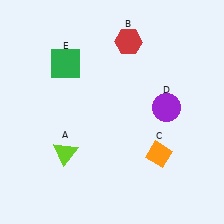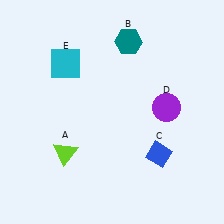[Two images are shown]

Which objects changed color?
B changed from red to teal. C changed from orange to blue. E changed from green to cyan.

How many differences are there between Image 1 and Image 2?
There are 3 differences between the two images.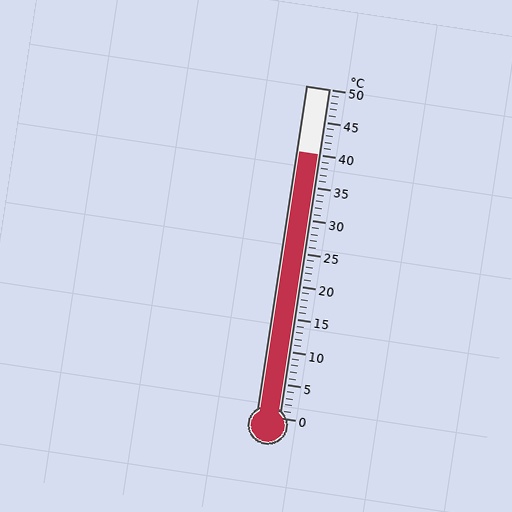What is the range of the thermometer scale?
The thermometer scale ranges from 0°C to 50°C.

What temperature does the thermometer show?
The thermometer shows approximately 40°C.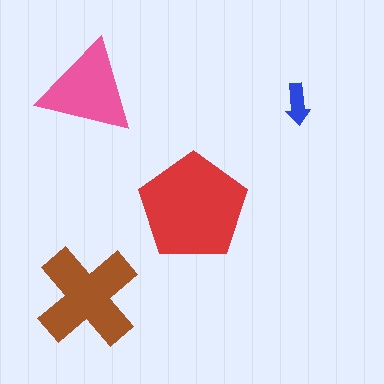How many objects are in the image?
There are 4 objects in the image.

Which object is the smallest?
The blue arrow.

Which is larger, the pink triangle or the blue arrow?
The pink triangle.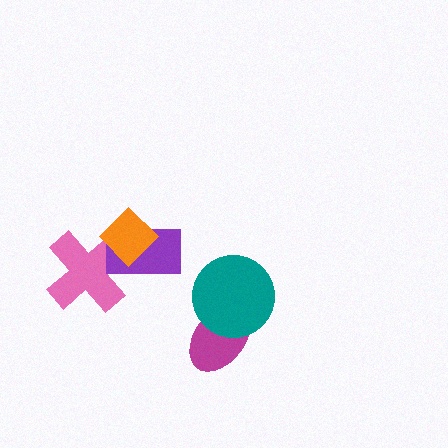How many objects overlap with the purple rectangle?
2 objects overlap with the purple rectangle.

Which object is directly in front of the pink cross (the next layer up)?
The purple rectangle is directly in front of the pink cross.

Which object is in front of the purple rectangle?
The orange diamond is in front of the purple rectangle.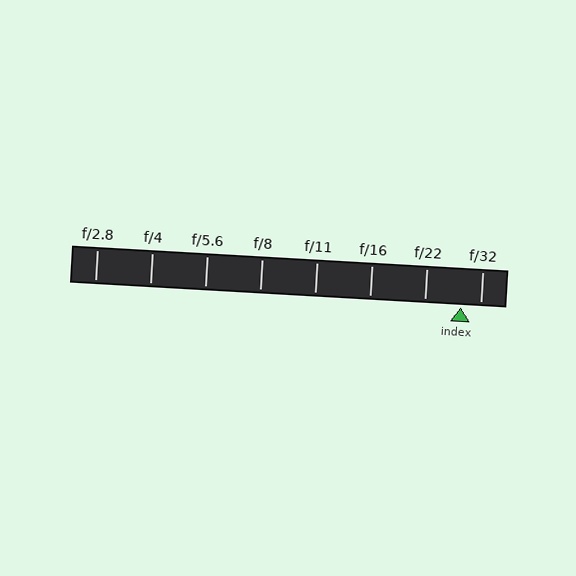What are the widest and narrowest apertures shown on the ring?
The widest aperture shown is f/2.8 and the narrowest is f/32.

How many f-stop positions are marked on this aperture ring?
There are 8 f-stop positions marked.